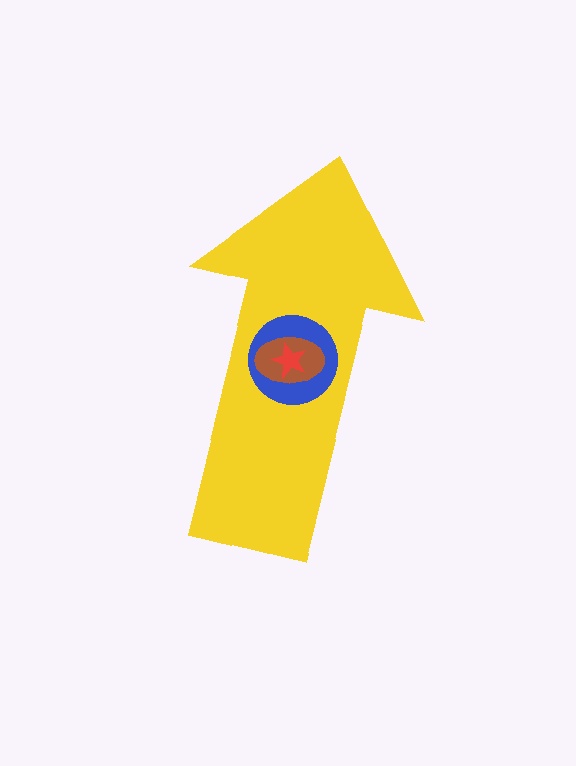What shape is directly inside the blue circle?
The brown ellipse.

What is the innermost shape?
The red star.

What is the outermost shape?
The yellow arrow.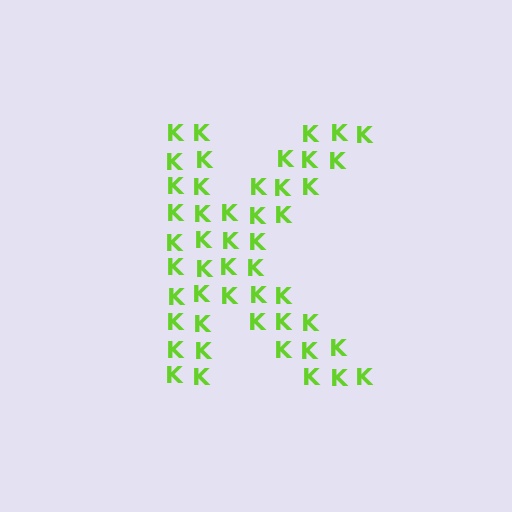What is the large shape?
The large shape is the letter K.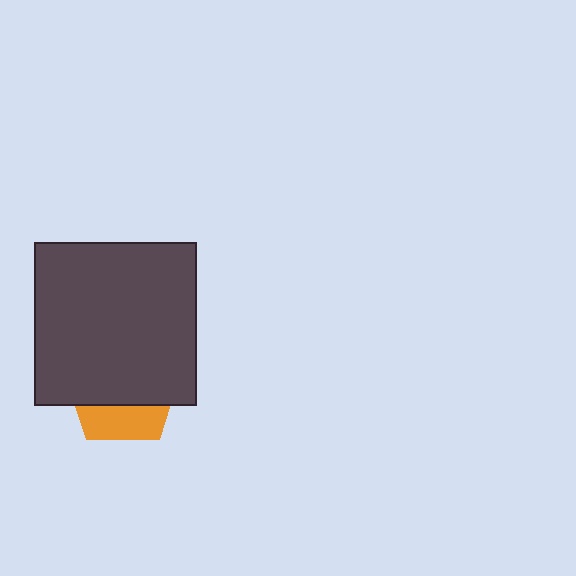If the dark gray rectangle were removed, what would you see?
You would see the complete orange pentagon.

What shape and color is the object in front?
The object in front is a dark gray rectangle.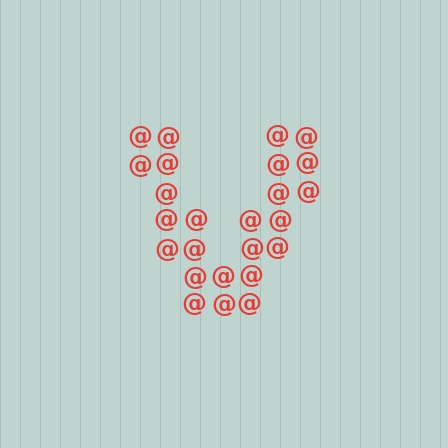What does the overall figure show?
The overall figure shows the letter V.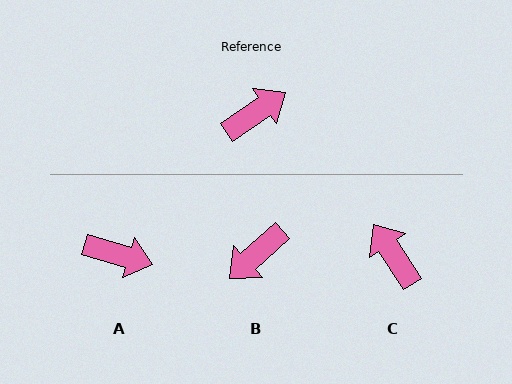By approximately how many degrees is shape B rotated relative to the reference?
Approximately 172 degrees clockwise.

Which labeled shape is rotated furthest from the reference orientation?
B, about 172 degrees away.